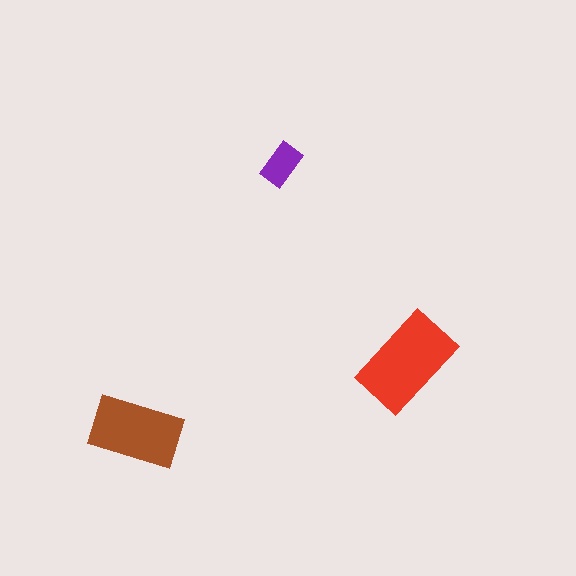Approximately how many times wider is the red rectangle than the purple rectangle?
About 2.5 times wider.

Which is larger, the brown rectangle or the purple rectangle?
The brown one.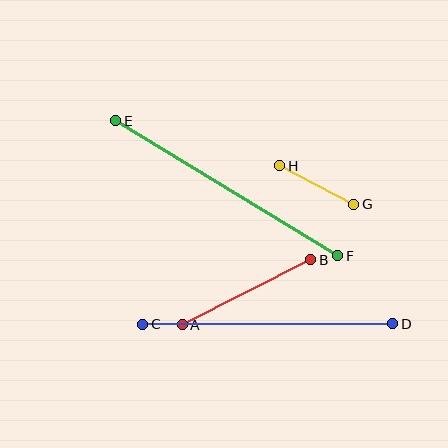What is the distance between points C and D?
The distance is approximately 250 pixels.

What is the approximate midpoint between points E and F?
The midpoint is at approximately (227, 188) pixels.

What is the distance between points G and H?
The distance is approximately 83 pixels.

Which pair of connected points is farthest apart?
Points E and F are farthest apart.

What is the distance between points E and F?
The distance is approximately 260 pixels.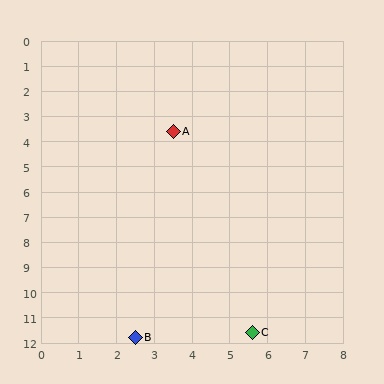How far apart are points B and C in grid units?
Points B and C are about 3.1 grid units apart.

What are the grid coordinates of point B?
Point B is at approximately (2.5, 11.8).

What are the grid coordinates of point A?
Point A is at approximately (3.5, 3.6).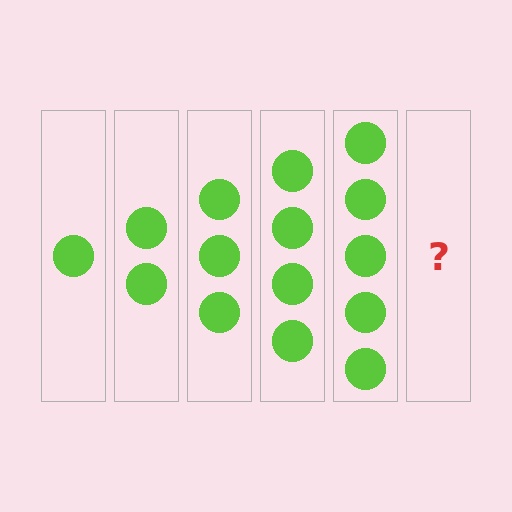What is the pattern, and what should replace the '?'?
The pattern is that each step adds one more circle. The '?' should be 6 circles.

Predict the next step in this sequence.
The next step is 6 circles.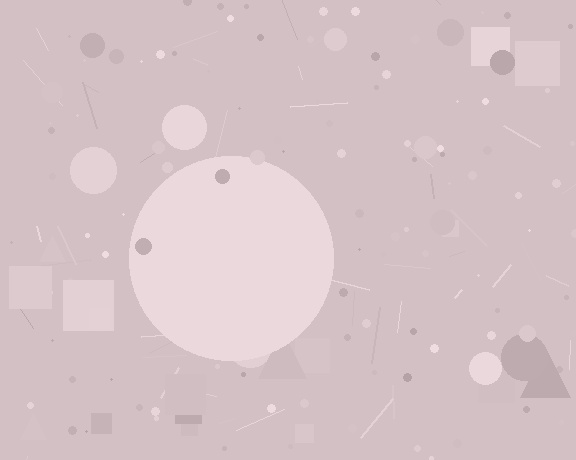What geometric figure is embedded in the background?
A circle is embedded in the background.